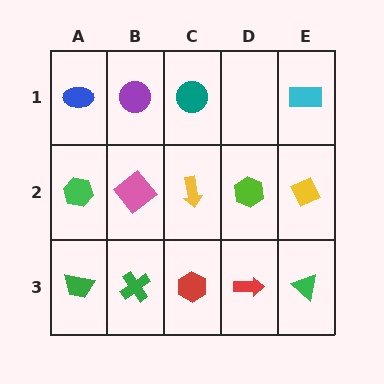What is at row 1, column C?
A teal circle.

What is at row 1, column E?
A cyan rectangle.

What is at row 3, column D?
A red arrow.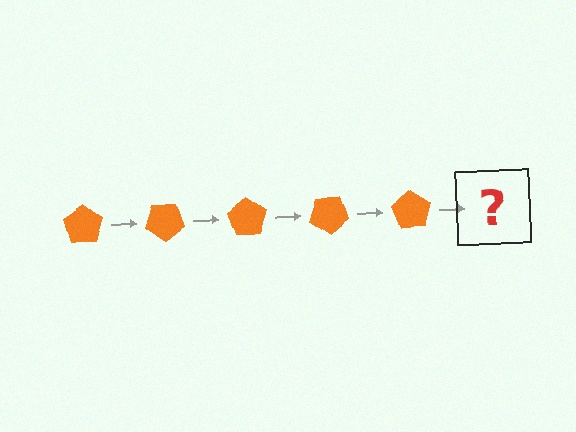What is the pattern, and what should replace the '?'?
The pattern is that the pentagon rotates 35 degrees each step. The '?' should be an orange pentagon rotated 175 degrees.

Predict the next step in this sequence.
The next step is an orange pentagon rotated 175 degrees.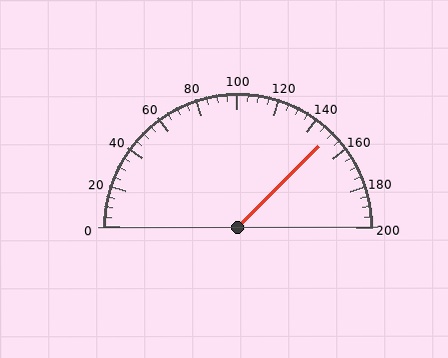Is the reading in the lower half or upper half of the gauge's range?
The reading is in the upper half of the range (0 to 200).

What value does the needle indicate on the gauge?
The needle indicates approximately 150.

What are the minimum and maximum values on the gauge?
The gauge ranges from 0 to 200.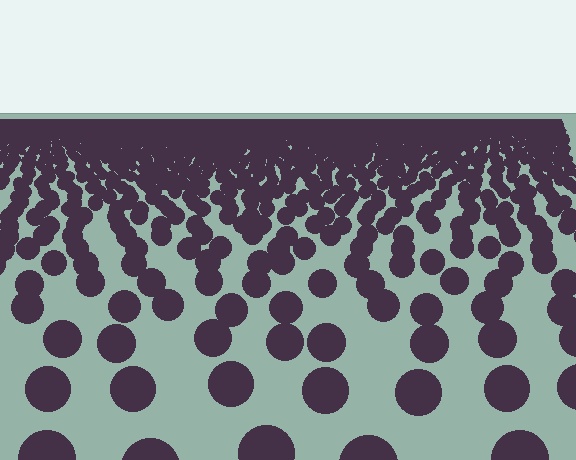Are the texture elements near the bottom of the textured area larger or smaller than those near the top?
Larger. Near the bottom, elements are closer to the viewer and appear at a bigger on-screen size.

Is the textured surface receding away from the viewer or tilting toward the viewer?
The surface is receding away from the viewer. Texture elements get smaller and denser toward the top.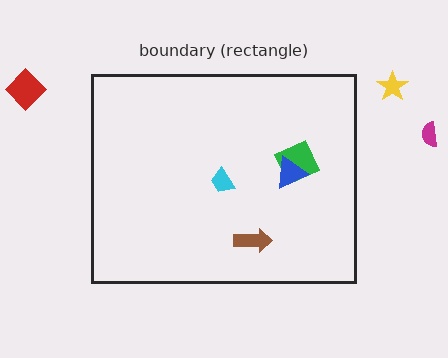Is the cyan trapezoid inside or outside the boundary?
Inside.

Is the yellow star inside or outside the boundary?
Outside.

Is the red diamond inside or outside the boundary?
Outside.